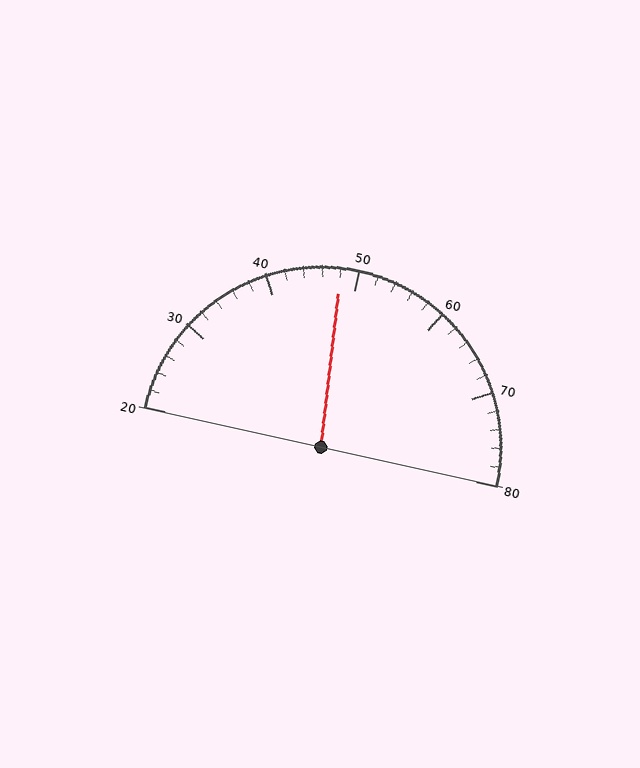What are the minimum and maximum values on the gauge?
The gauge ranges from 20 to 80.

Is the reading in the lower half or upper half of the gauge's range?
The reading is in the lower half of the range (20 to 80).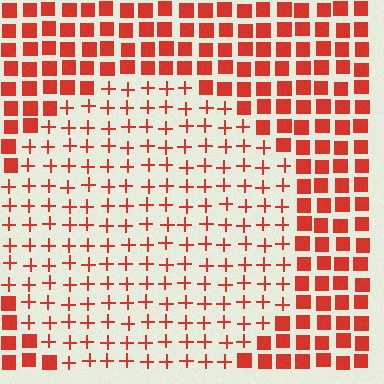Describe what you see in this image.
The image is filled with small red elements arranged in a uniform grid. A circle-shaped region contains plus signs, while the surrounding area contains squares. The boundary is defined purely by the change in element shape.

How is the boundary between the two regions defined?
The boundary is defined by a change in element shape: plus signs inside vs. squares outside. All elements share the same color and spacing.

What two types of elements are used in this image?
The image uses plus signs inside the circle region and squares outside it.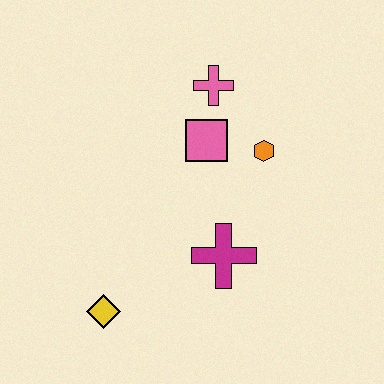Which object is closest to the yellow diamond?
The magenta cross is closest to the yellow diamond.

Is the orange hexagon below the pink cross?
Yes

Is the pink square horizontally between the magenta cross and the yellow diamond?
Yes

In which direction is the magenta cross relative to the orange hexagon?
The magenta cross is below the orange hexagon.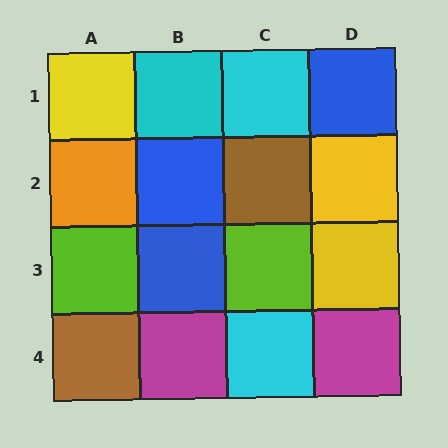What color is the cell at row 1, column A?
Yellow.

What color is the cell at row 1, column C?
Cyan.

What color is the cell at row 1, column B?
Cyan.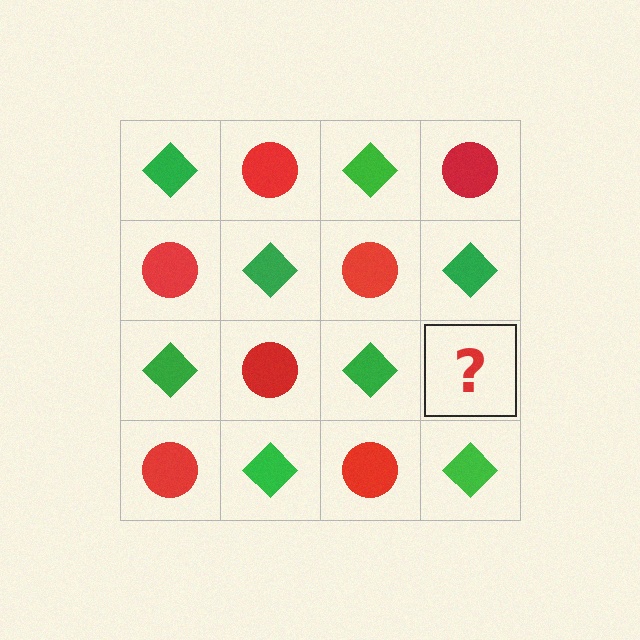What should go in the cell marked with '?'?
The missing cell should contain a red circle.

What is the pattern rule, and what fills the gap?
The rule is that it alternates green diamond and red circle in a checkerboard pattern. The gap should be filled with a red circle.